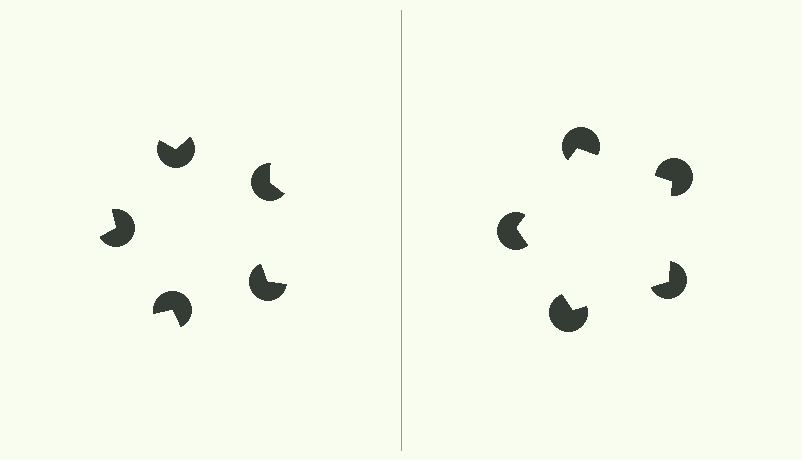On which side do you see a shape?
An illusory pentagon appears on the right side. On the left side the wedge cuts are rotated, so no coherent shape forms.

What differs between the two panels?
The pac-man discs are positioned identically on both sides; only the wedge orientations differ. On the right they align to a pentagon; on the left they are misaligned.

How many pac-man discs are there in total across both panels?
10 — 5 on each side.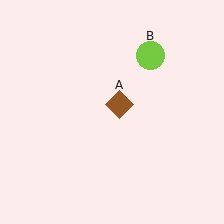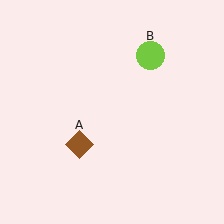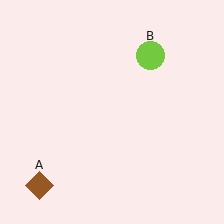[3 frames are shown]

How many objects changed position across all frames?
1 object changed position: brown diamond (object A).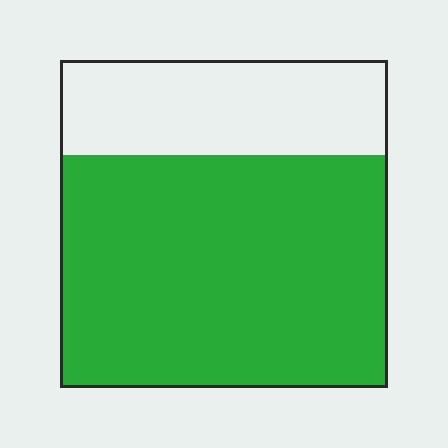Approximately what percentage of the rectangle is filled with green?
Approximately 70%.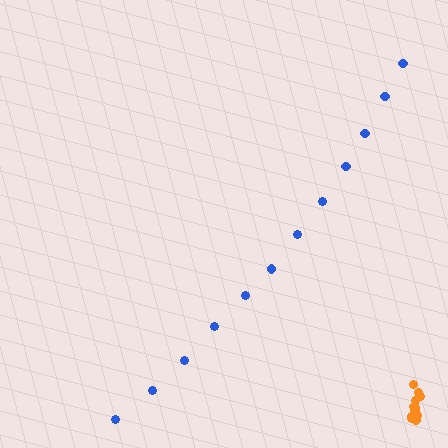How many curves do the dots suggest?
There are 2 distinct paths.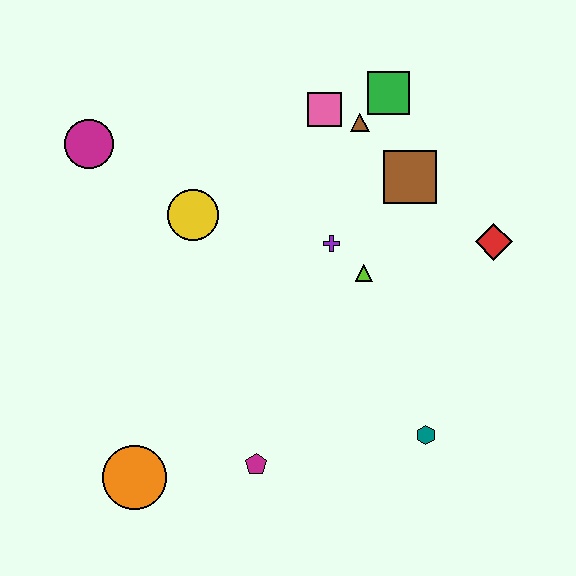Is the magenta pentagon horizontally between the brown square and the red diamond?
No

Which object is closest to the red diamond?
The brown square is closest to the red diamond.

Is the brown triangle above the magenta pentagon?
Yes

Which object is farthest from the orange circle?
The green square is farthest from the orange circle.